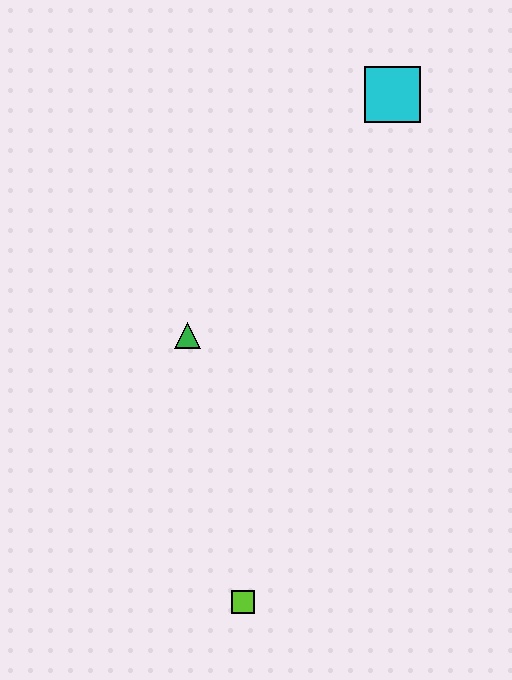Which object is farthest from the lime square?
The cyan square is farthest from the lime square.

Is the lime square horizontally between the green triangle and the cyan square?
Yes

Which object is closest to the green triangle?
The lime square is closest to the green triangle.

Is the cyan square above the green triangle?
Yes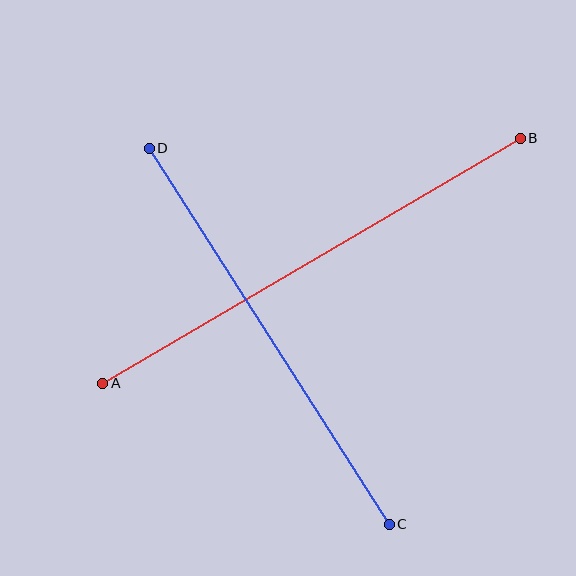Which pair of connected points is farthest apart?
Points A and B are farthest apart.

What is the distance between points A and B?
The distance is approximately 484 pixels.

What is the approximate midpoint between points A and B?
The midpoint is at approximately (312, 261) pixels.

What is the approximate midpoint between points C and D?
The midpoint is at approximately (269, 336) pixels.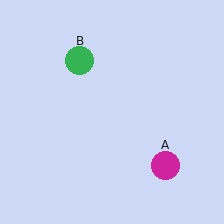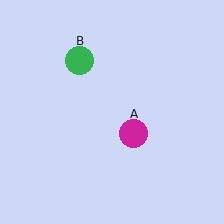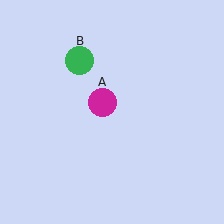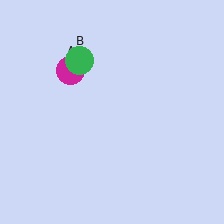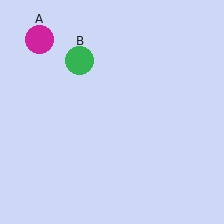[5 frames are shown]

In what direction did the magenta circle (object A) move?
The magenta circle (object A) moved up and to the left.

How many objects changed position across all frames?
1 object changed position: magenta circle (object A).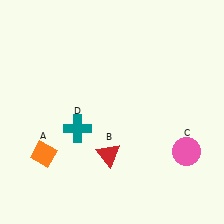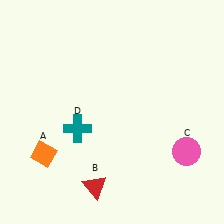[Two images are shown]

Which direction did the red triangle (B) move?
The red triangle (B) moved down.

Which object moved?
The red triangle (B) moved down.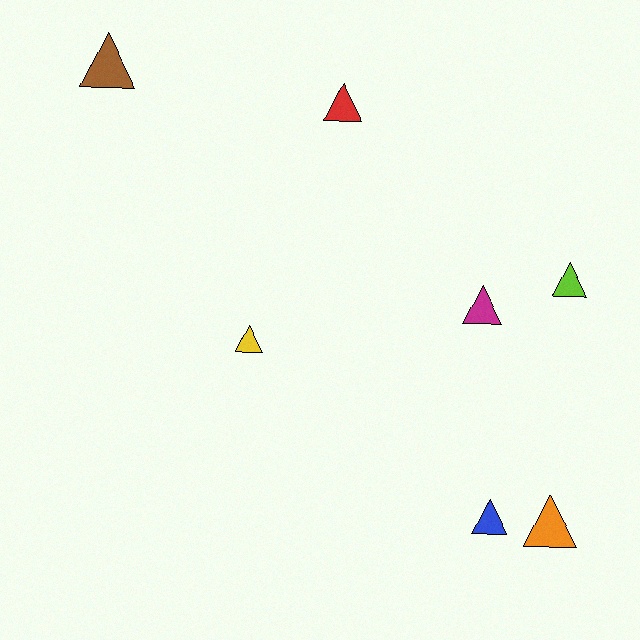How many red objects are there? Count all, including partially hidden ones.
There is 1 red object.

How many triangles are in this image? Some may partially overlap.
There are 7 triangles.